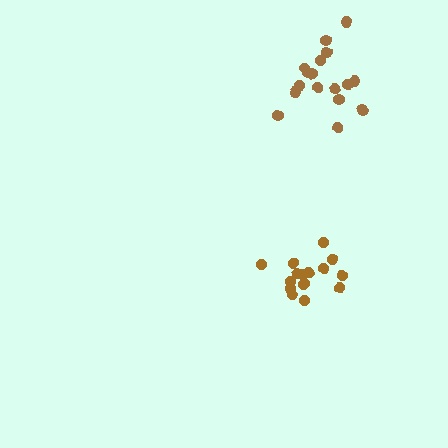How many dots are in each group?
Group 1: 17 dots, Group 2: 17 dots (34 total).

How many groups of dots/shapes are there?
There are 2 groups.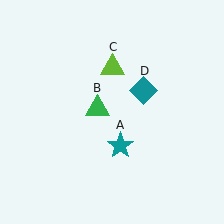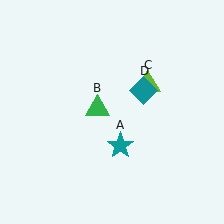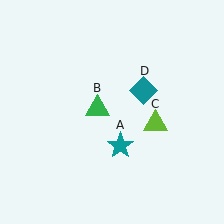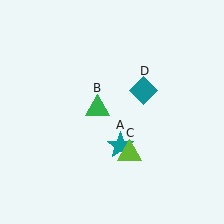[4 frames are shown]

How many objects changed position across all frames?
1 object changed position: lime triangle (object C).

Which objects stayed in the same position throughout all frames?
Teal star (object A) and green triangle (object B) and teal diamond (object D) remained stationary.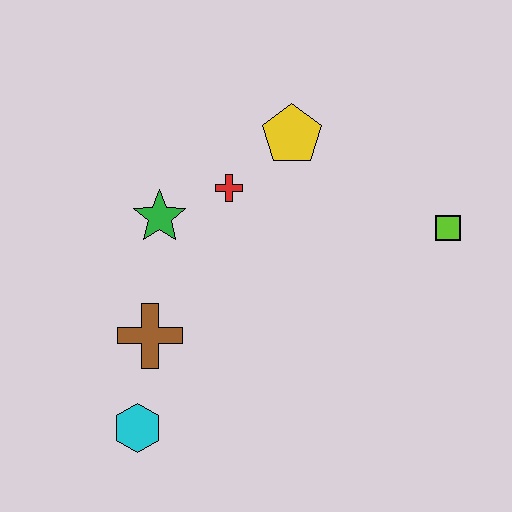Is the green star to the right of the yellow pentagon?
No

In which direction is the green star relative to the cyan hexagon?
The green star is above the cyan hexagon.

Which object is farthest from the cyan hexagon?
The lime square is farthest from the cyan hexagon.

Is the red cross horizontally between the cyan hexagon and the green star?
No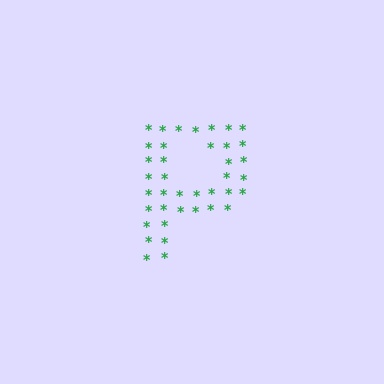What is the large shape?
The large shape is the letter P.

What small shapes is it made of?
It is made of small asterisks.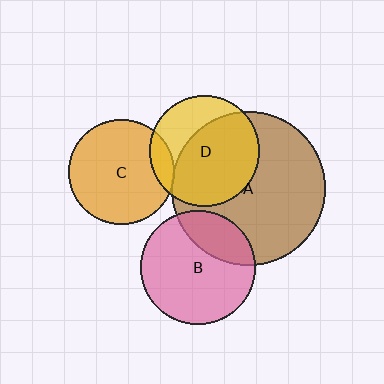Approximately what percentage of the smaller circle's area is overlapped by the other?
Approximately 5%.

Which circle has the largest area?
Circle A (brown).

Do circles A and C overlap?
Yes.